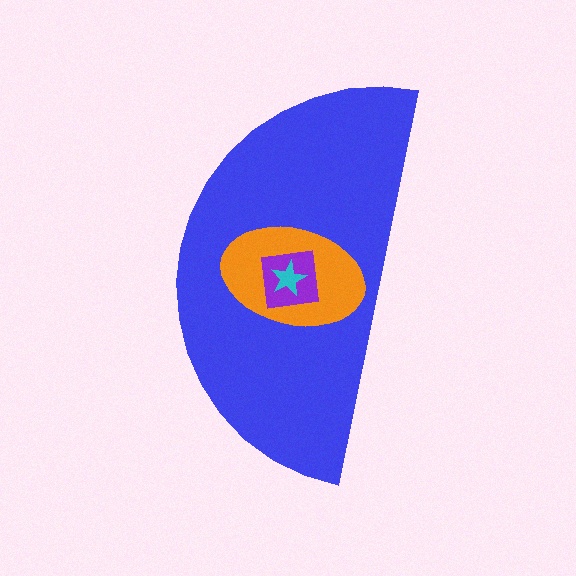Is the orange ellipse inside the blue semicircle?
Yes.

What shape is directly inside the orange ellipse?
The purple square.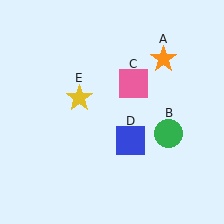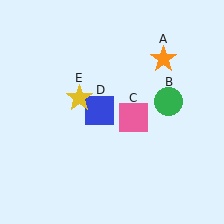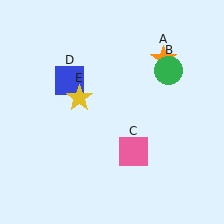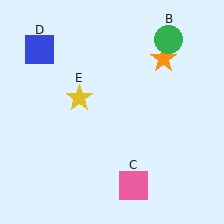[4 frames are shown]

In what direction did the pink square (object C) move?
The pink square (object C) moved down.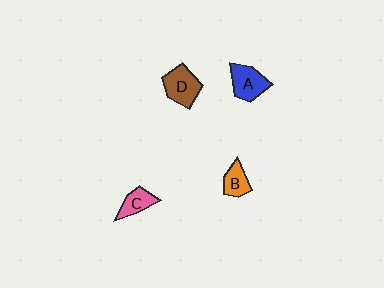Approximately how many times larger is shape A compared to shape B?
Approximately 1.5 times.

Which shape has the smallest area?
Shape C (pink).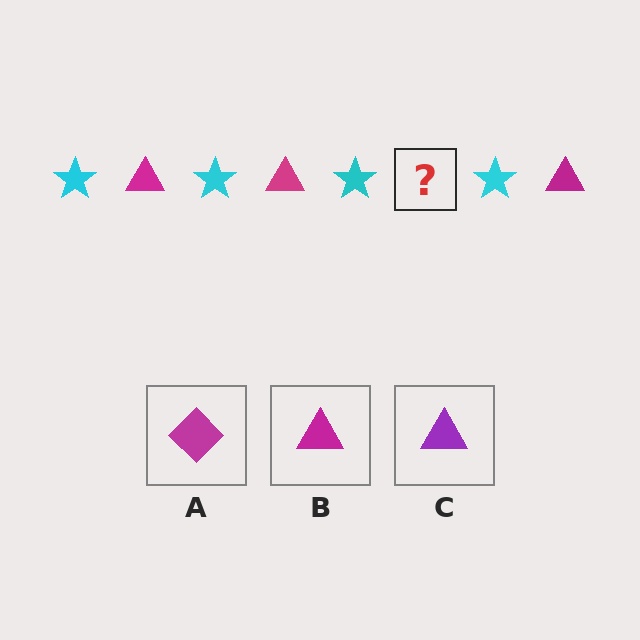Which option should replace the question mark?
Option B.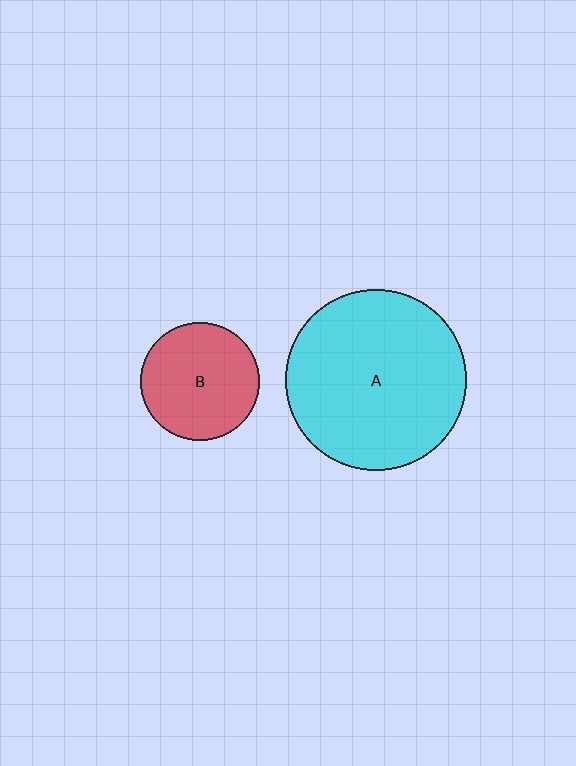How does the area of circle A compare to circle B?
Approximately 2.3 times.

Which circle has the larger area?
Circle A (cyan).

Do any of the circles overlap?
No, none of the circles overlap.